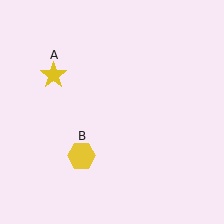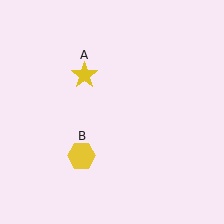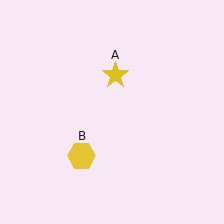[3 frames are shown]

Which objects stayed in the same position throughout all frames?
Yellow hexagon (object B) remained stationary.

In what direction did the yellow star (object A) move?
The yellow star (object A) moved right.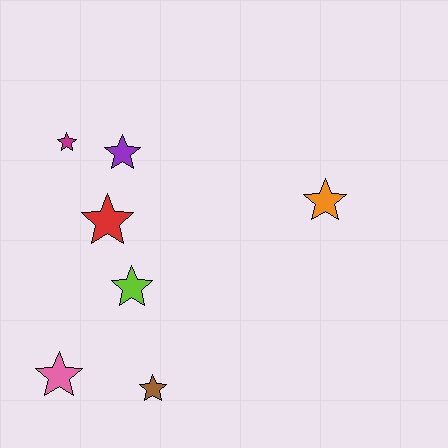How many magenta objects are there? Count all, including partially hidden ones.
There is 1 magenta object.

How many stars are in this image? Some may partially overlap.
There are 7 stars.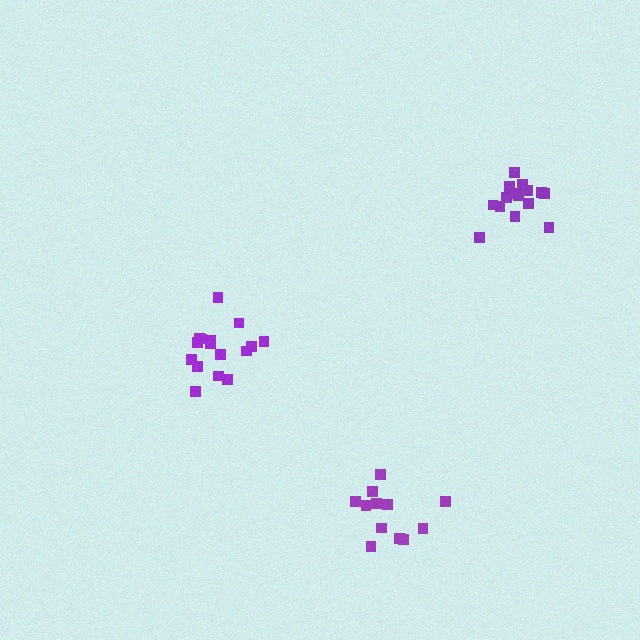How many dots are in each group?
Group 1: 16 dots, Group 2: 15 dots, Group 3: 12 dots (43 total).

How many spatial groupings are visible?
There are 3 spatial groupings.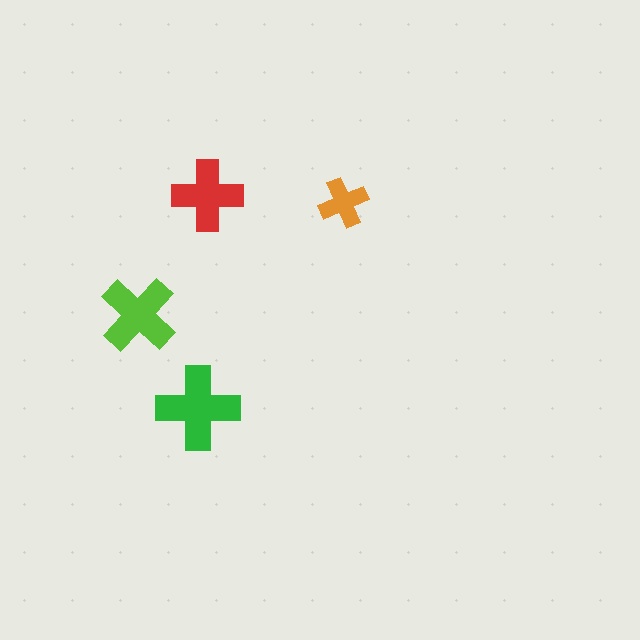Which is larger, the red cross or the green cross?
The green one.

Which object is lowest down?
The green cross is bottommost.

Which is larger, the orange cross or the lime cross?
The lime one.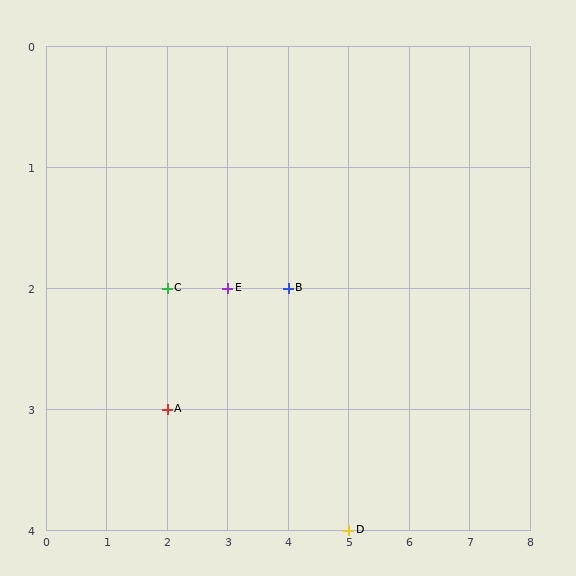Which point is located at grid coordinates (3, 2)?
Point E is at (3, 2).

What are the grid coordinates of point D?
Point D is at grid coordinates (5, 4).